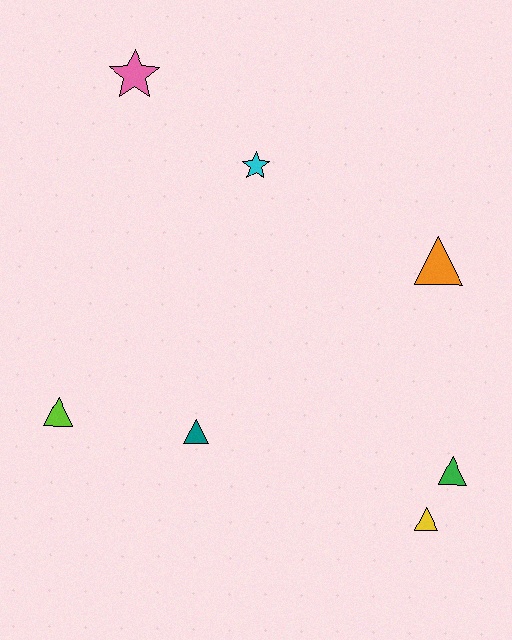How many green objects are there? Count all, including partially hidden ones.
There is 1 green object.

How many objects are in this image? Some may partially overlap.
There are 7 objects.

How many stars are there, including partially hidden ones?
There are 2 stars.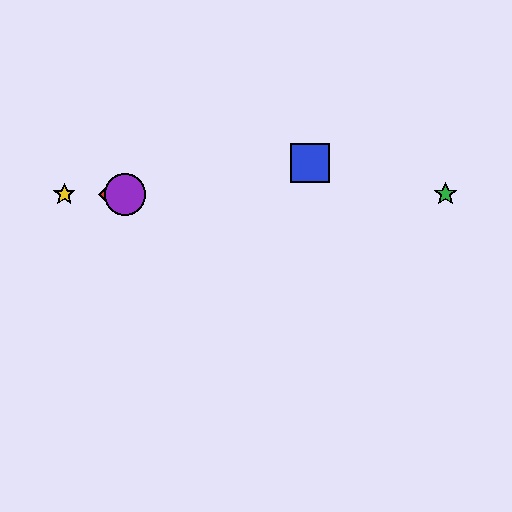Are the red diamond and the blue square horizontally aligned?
No, the red diamond is at y≈194 and the blue square is at y≈163.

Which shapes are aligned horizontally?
The red diamond, the green star, the yellow star, the purple circle are aligned horizontally.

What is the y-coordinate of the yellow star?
The yellow star is at y≈194.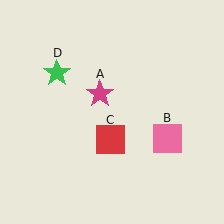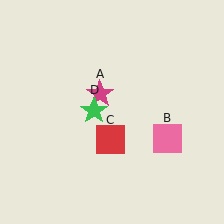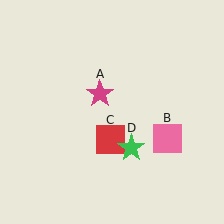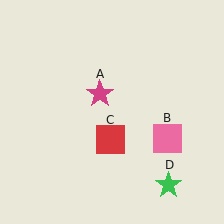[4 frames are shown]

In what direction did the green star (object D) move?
The green star (object D) moved down and to the right.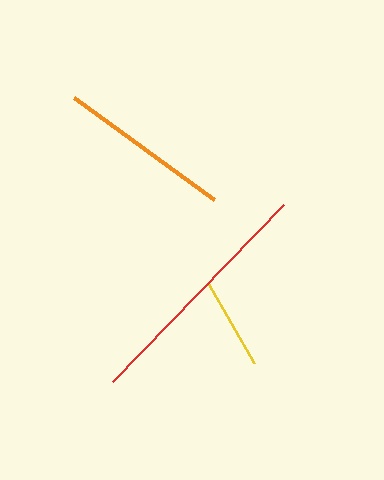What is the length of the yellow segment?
The yellow segment is approximately 92 pixels long.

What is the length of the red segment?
The red segment is approximately 246 pixels long.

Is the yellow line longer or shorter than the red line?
The red line is longer than the yellow line.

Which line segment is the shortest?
The yellow line is the shortest at approximately 92 pixels.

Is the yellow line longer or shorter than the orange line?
The orange line is longer than the yellow line.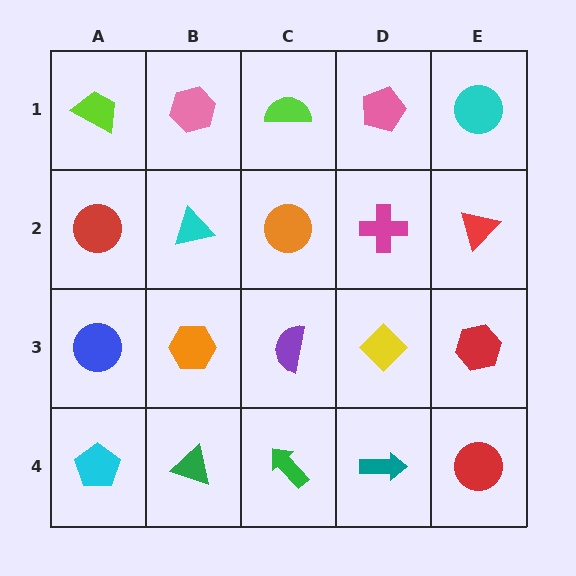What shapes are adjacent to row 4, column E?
A red hexagon (row 3, column E), a teal arrow (row 4, column D).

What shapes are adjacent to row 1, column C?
An orange circle (row 2, column C), a pink hexagon (row 1, column B), a pink pentagon (row 1, column D).